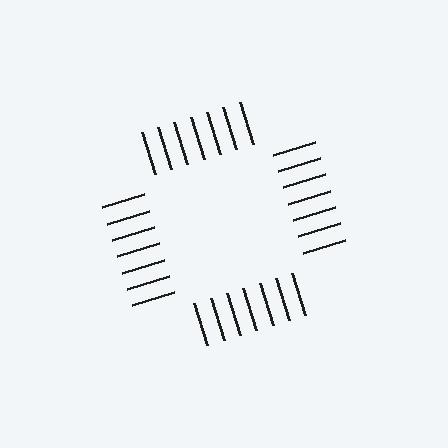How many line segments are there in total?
28 — 7 along each of the 4 edges.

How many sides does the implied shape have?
4 sides — the line-ends trace a square.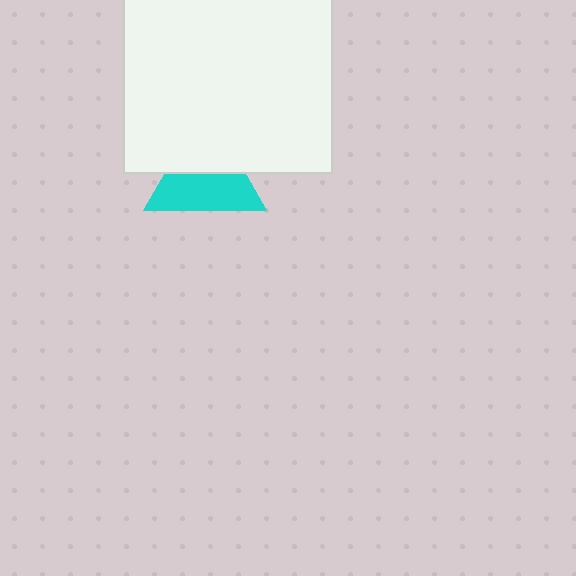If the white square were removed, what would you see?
You would see the complete cyan triangle.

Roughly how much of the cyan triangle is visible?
About half of it is visible (roughly 58%).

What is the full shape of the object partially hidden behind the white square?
The partially hidden object is a cyan triangle.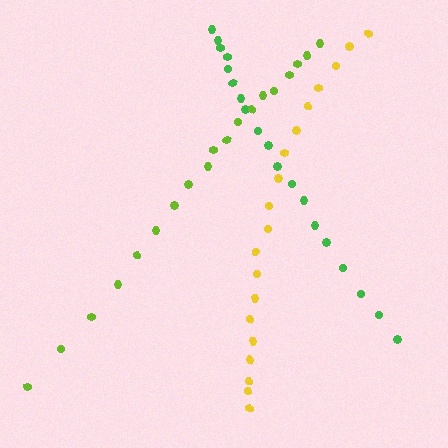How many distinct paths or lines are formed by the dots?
There are 3 distinct paths.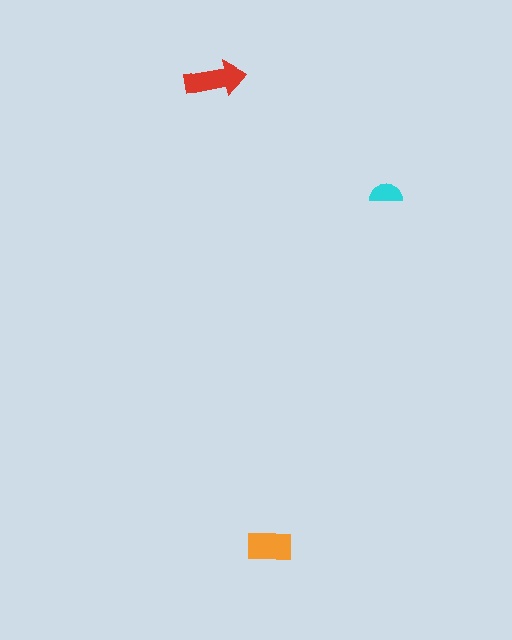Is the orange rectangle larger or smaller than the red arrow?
Smaller.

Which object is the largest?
The red arrow.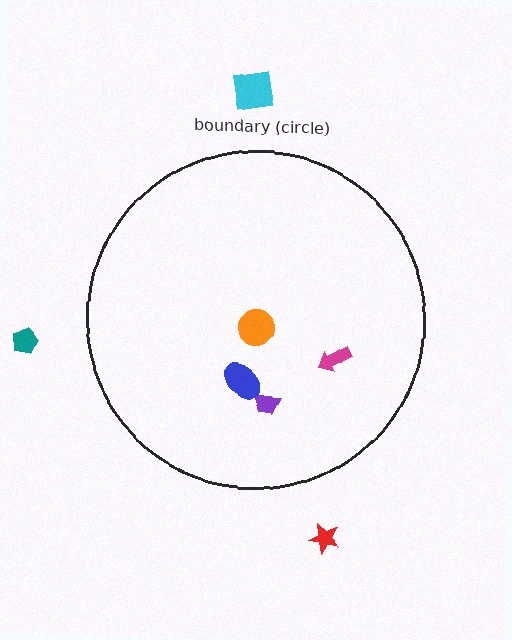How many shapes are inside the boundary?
4 inside, 3 outside.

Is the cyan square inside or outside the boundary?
Outside.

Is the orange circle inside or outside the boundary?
Inside.